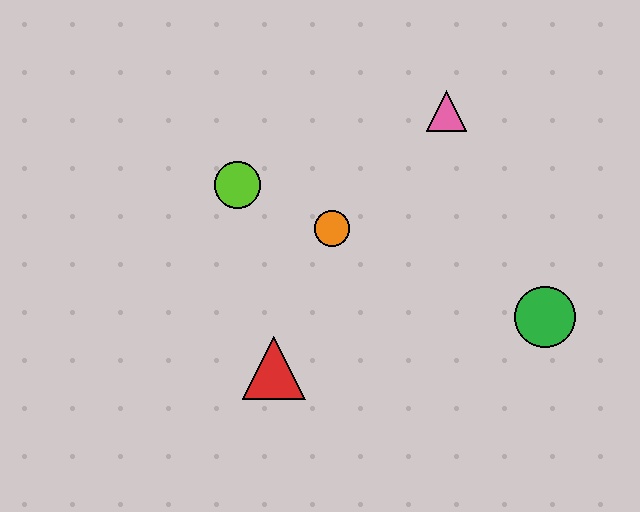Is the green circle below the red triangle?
No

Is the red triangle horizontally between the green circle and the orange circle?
No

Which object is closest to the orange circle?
The lime circle is closest to the orange circle.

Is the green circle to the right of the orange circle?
Yes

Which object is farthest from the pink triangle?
The red triangle is farthest from the pink triangle.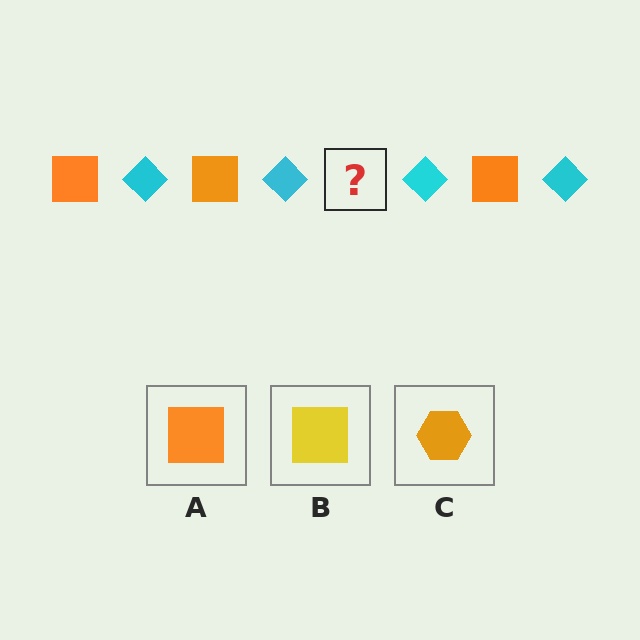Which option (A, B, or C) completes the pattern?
A.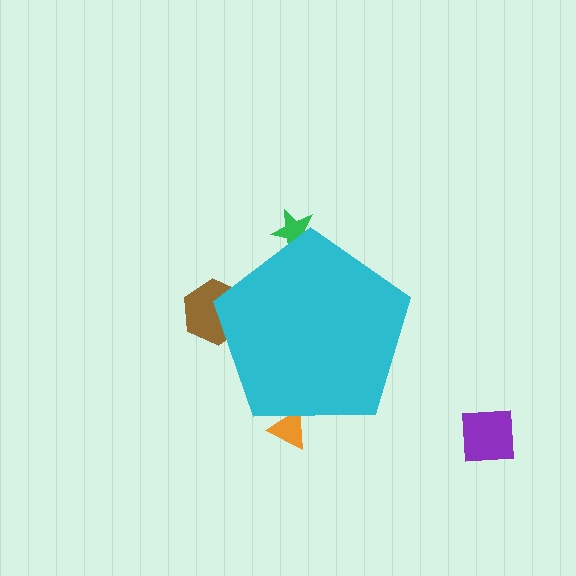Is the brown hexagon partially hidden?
Yes, the brown hexagon is partially hidden behind the cyan pentagon.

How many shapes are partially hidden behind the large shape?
3 shapes are partially hidden.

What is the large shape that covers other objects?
A cyan pentagon.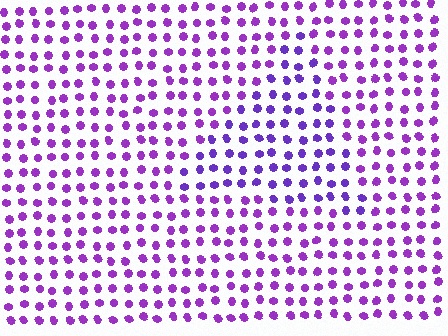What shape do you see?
I see a triangle.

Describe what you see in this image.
The image is filled with small purple elements in a uniform arrangement. A triangle-shaped region is visible where the elements are tinted to a slightly different hue, forming a subtle color boundary.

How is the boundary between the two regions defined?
The boundary is defined purely by a slight shift in hue (about 20 degrees). Spacing, size, and orientation are identical on both sides.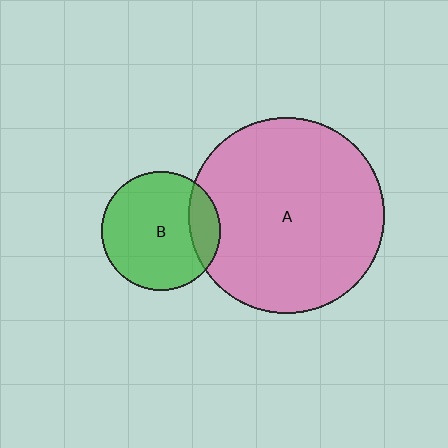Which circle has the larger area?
Circle A (pink).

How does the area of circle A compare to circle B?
Approximately 2.7 times.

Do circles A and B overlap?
Yes.